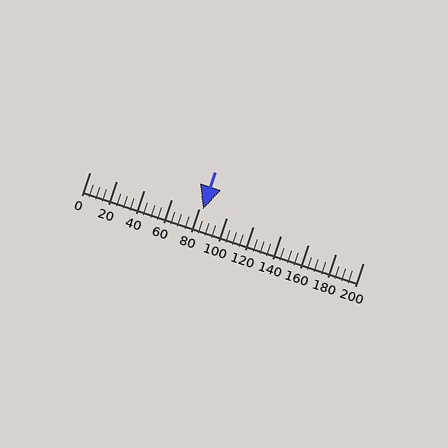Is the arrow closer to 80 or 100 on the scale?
The arrow is closer to 80.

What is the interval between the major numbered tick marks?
The major tick marks are spaced 20 units apart.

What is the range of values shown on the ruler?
The ruler shows values from 0 to 200.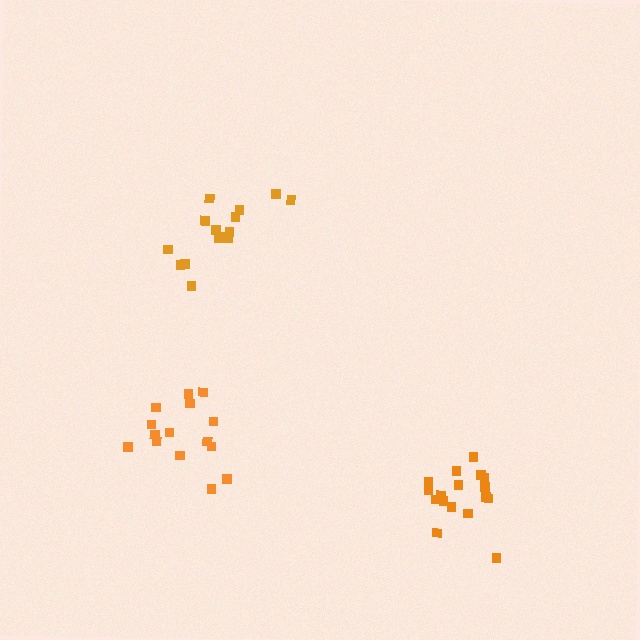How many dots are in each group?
Group 1: 17 dots, Group 2: 15 dots, Group 3: 15 dots (47 total).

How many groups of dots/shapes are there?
There are 3 groups.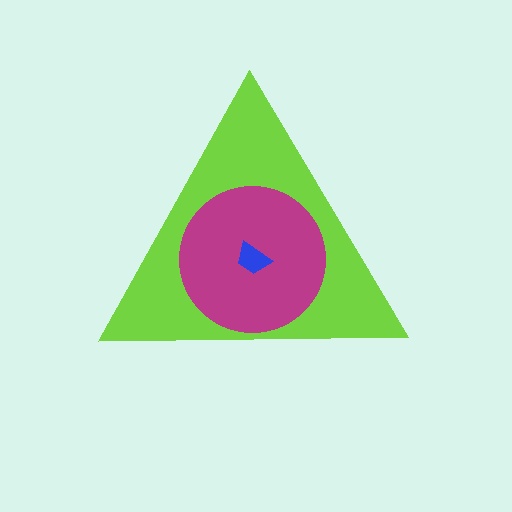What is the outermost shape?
The lime triangle.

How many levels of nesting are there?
3.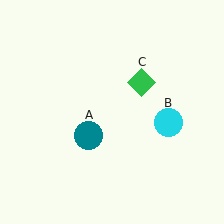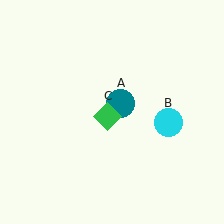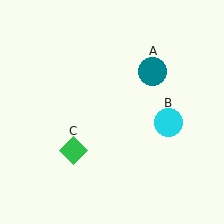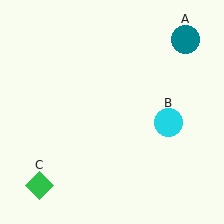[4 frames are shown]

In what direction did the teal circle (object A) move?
The teal circle (object A) moved up and to the right.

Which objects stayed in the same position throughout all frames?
Cyan circle (object B) remained stationary.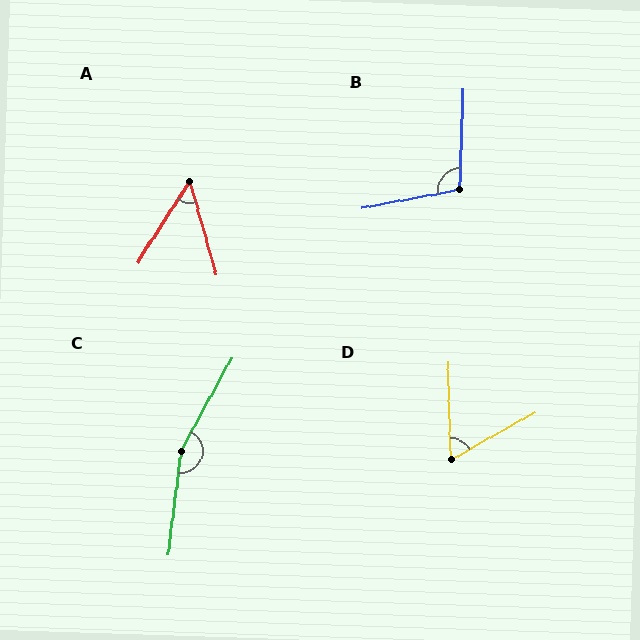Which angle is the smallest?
A, at approximately 48 degrees.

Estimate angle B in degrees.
Approximately 102 degrees.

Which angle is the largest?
C, at approximately 159 degrees.